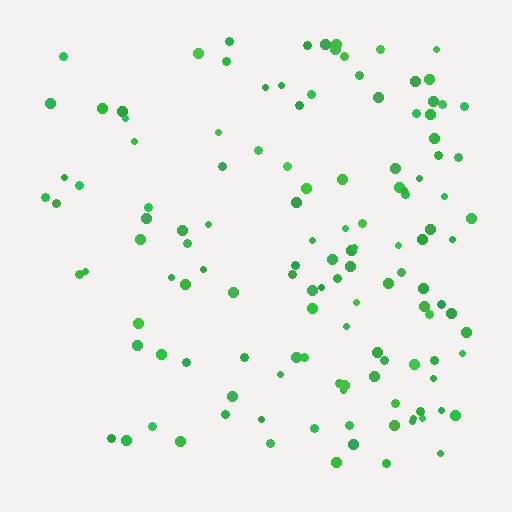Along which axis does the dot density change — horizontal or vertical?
Horizontal.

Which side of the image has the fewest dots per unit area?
The left.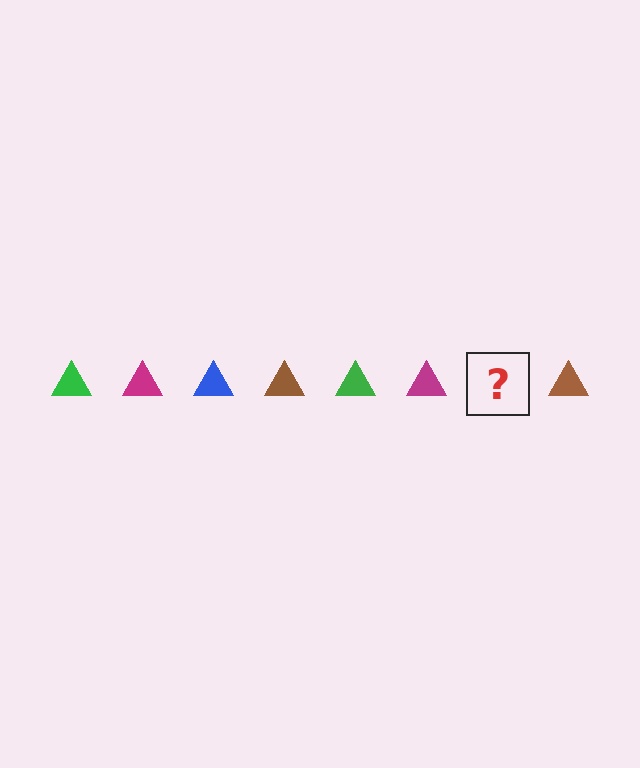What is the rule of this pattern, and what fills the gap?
The rule is that the pattern cycles through green, magenta, blue, brown triangles. The gap should be filled with a blue triangle.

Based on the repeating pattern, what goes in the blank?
The blank should be a blue triangle.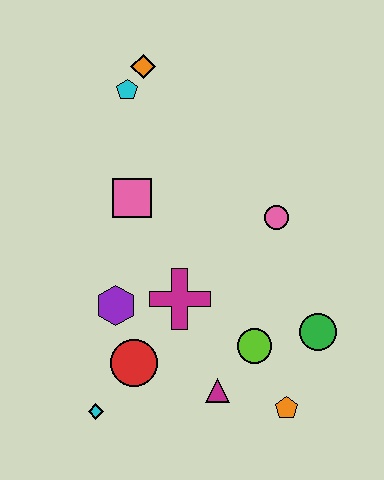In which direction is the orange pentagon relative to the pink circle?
The orange pentagon is below the pink circle.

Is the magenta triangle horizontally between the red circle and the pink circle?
Yes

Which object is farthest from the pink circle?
The cyan diamond is farthest from the pink circle.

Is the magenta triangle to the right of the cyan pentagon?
Yes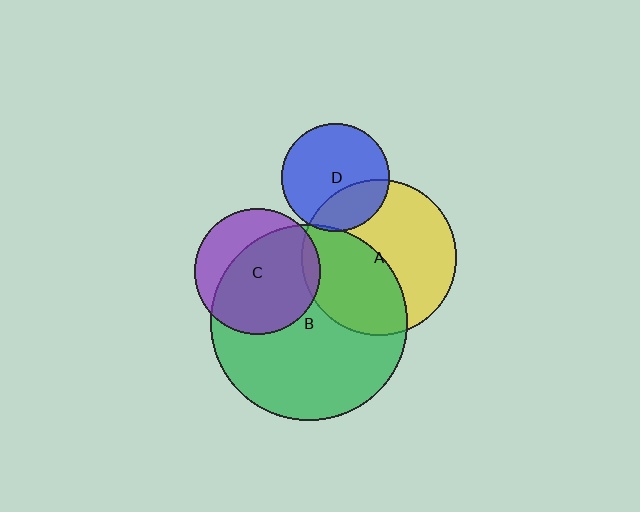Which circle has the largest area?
Circle B (green).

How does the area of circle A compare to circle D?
Approximately 2.1 times.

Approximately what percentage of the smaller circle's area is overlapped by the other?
Approximately 45%.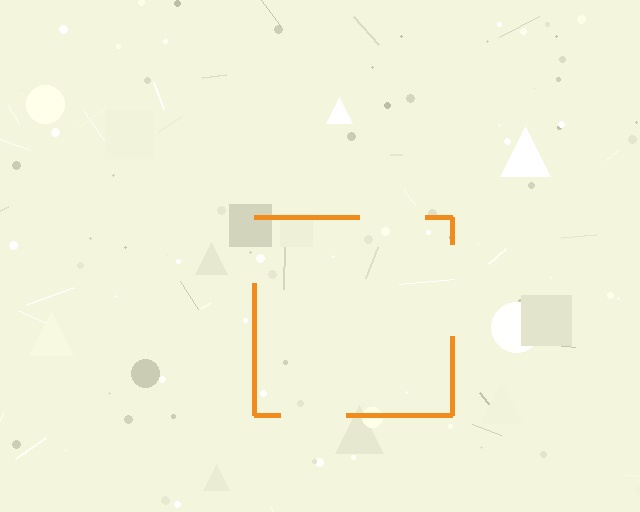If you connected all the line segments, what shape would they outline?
They would outline a square.